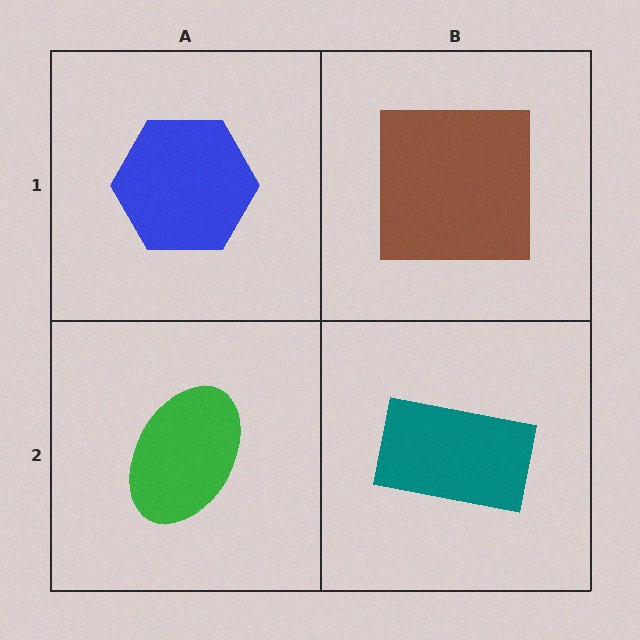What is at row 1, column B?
A brown square.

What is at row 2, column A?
A green ellipse.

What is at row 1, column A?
A blue hexagon.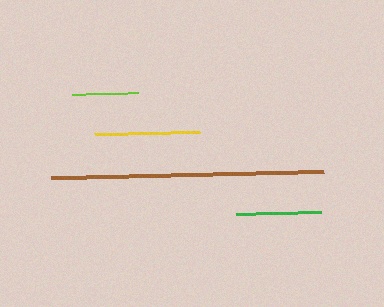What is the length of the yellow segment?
The yellow segment is approximately 105 pixels long.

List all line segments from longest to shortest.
From longest to shortest: brown, yellow, green, lime.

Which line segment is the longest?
The brown line is the longest at approximately 273 pixels.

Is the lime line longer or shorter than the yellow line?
The yellow line is longer than the lime line.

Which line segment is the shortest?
The lime line is the shortest at approximately 66 pixels.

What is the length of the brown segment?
The brown segment is approximately 273 pixels long.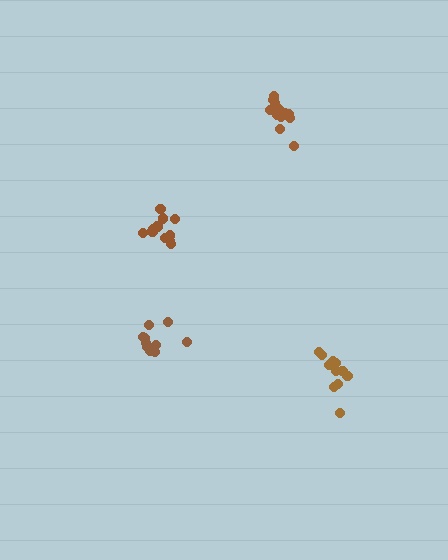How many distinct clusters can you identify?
There are 4 distinct clusters.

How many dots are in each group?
Group 1: 12 dots, Group 2: 11 dots, Group 3: 13 dots, Group 4: 10 dots (46 total).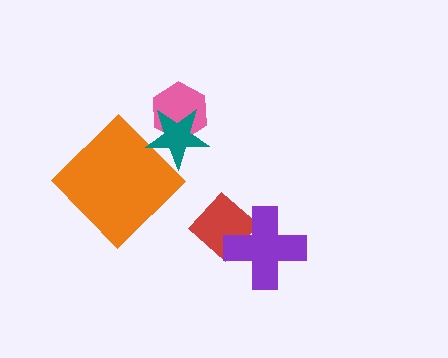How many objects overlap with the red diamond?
1 object overlaps with the red diamond.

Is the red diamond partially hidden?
Yes, it is partially covered by another shape.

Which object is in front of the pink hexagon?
The teal star is in front of the pink hexagon.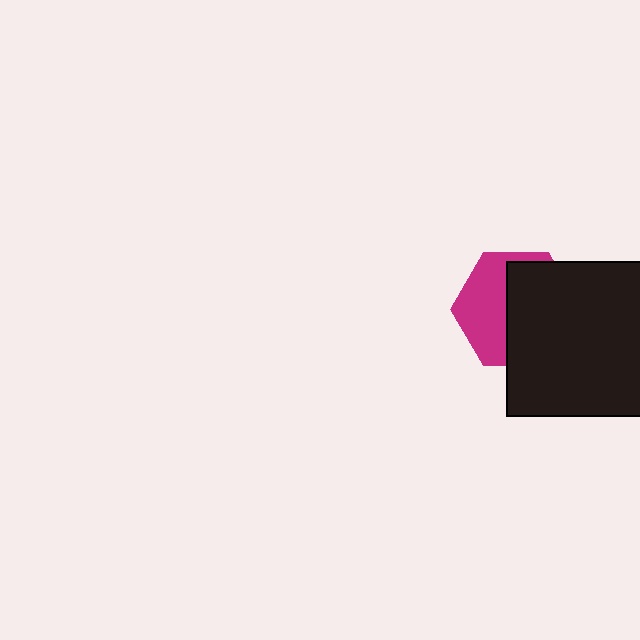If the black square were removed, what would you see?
You would see the complete magenta hexagon.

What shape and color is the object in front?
The object in front is a black square.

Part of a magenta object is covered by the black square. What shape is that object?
It is a hexagon.